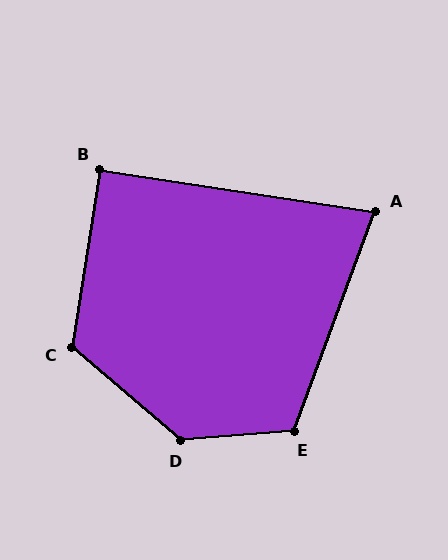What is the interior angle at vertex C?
Approximately 122 degrees (obtuse).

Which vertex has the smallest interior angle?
A, at approximately 78 degrees.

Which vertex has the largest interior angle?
D, at approximately 134 degrees.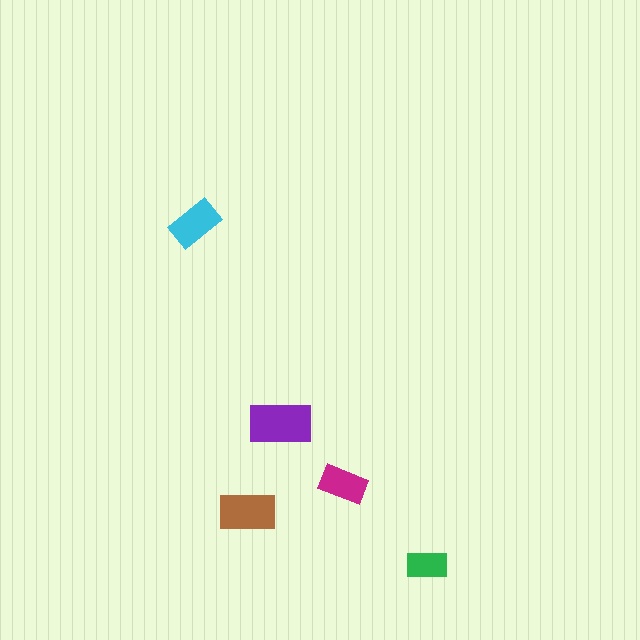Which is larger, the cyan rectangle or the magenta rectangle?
The cyan one.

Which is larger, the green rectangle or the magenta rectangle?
The magenta one.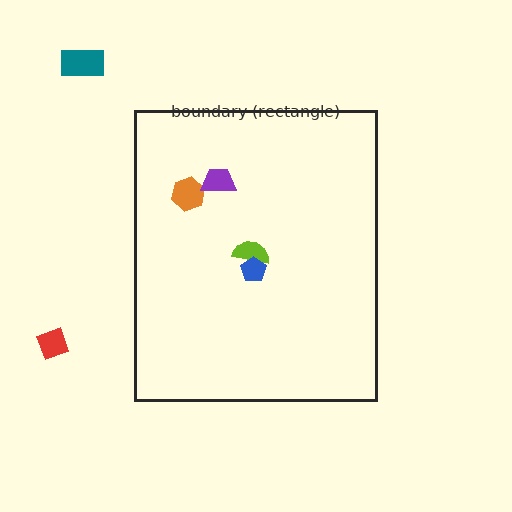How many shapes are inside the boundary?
4 inside, 2 outside.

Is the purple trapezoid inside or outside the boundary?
Inside.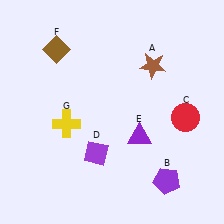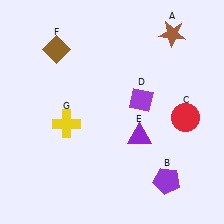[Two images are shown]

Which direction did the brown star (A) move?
The brown star (A) moved up.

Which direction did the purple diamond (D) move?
The purple diamond (D) moved up.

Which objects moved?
The objects that moved are: the brown star (A), the purple diamond (D).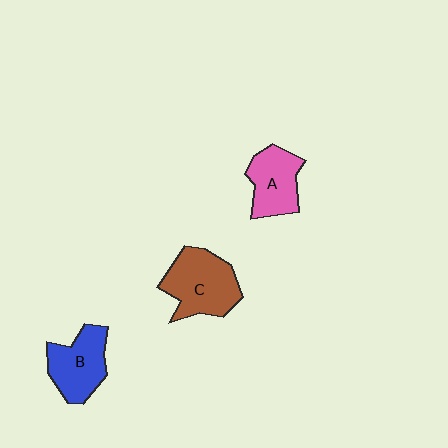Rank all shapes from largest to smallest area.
From largest to smallest: C (brown), B (blue), A (pink).